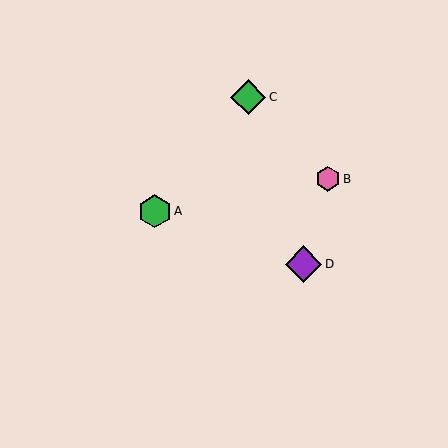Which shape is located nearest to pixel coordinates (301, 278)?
The purple diamond (labeled D) at (303, 264) is nearest to that location.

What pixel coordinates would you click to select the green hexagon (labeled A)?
Click at (155, 211) to select the green hexagon A.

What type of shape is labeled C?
Shape C is a green diamond.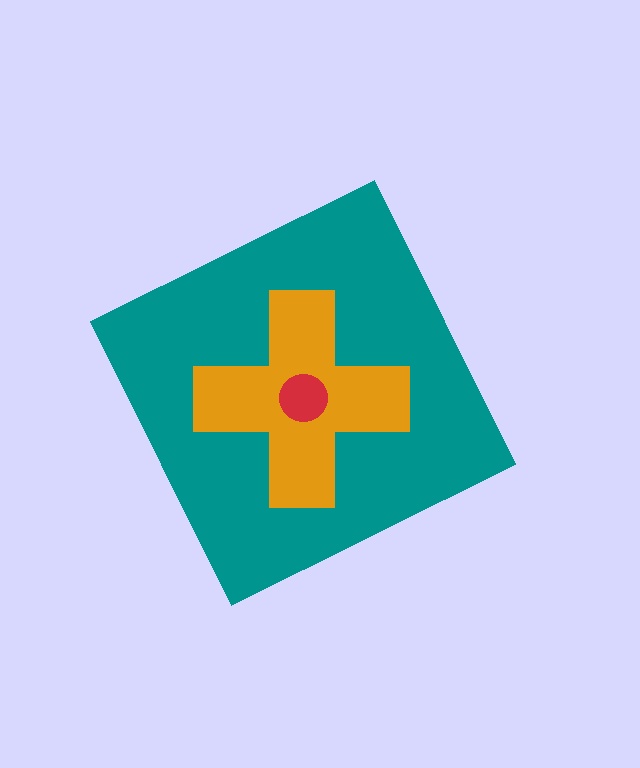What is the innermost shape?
The red circle.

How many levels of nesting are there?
3.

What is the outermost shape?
The teal diamond.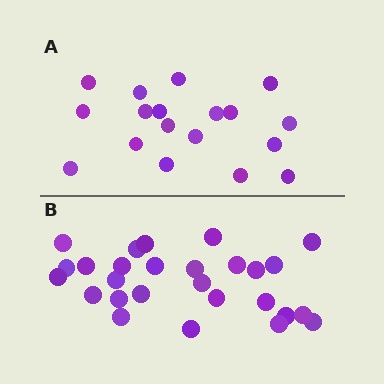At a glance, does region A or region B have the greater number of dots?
Region B (the bottom region) has more dots.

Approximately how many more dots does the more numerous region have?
Region B has roughly 8 or so more dots than region A.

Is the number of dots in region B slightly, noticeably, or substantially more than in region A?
Region B has substantially more. The ratio is roughly 1.5 to 1.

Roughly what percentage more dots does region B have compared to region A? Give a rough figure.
About 50% more.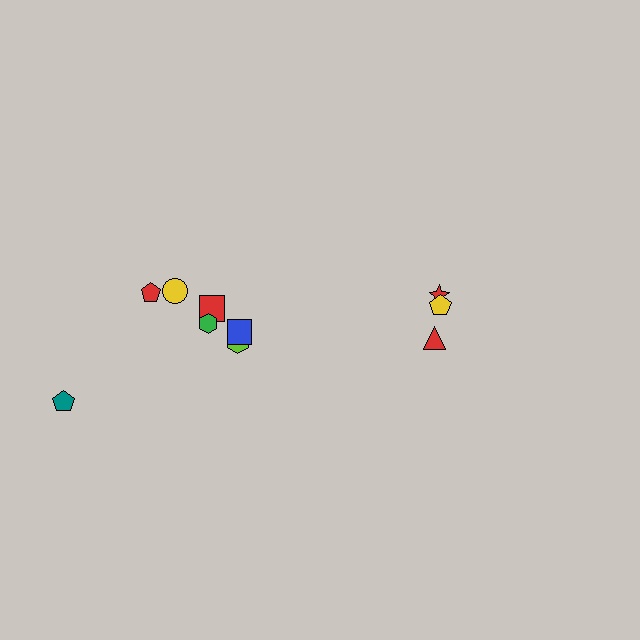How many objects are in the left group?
There are 7 objects.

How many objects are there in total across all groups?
There are 10 objects.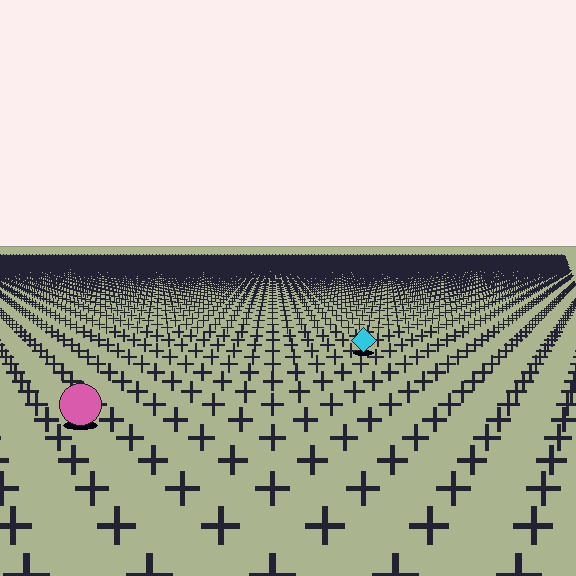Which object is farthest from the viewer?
The cyan diamond is farthest from the viewer. It appears smaller and the ground texture around it is denser.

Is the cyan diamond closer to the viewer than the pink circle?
No. The pink circle is closer — you can tell from the texture gradient: the ground texture is coarser near it.